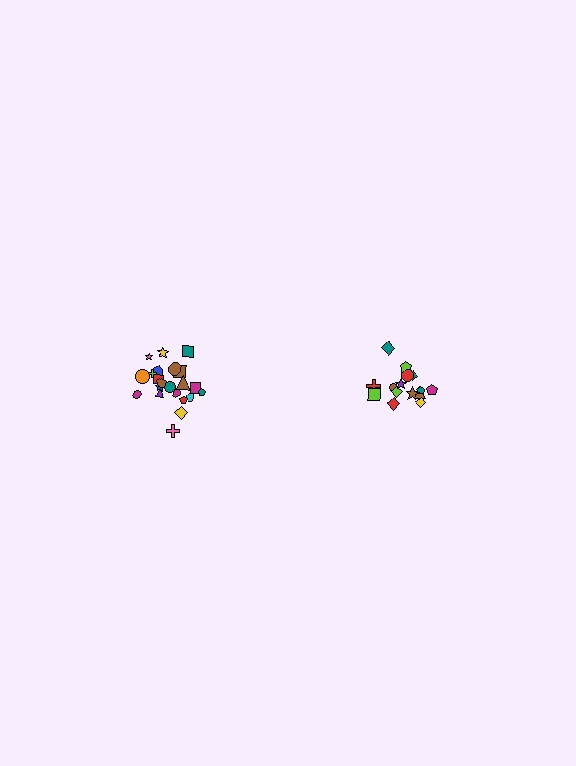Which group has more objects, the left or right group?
The left group.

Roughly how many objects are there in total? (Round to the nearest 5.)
Roughly 35 objects in total.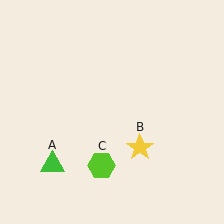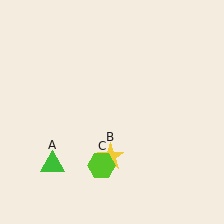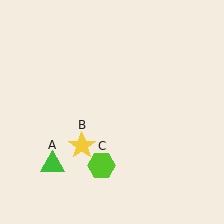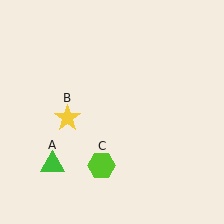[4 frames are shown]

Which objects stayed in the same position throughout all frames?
Green triangle (object A) and lime hexagon (object C) remained stationary.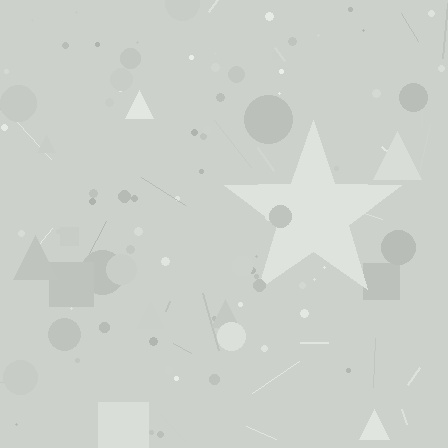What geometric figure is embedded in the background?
A star is embedded in the background.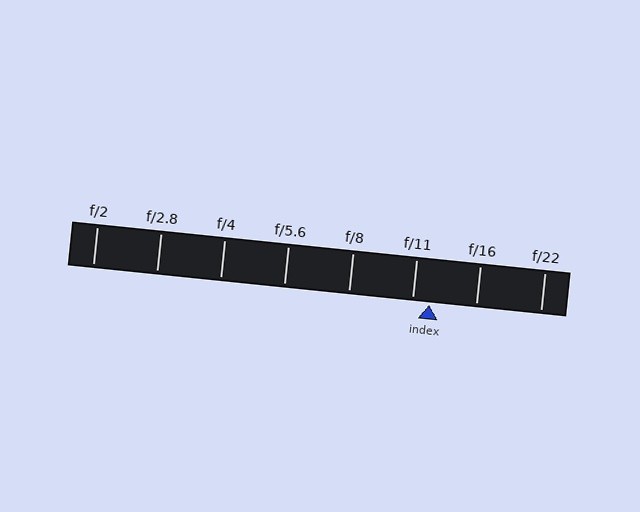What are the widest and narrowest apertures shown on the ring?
The widest aperture shown is f/2 and the narrowest is f/22.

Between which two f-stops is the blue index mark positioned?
The index mark is between f/11 and f/16.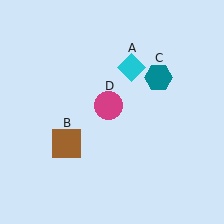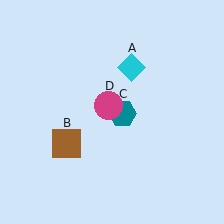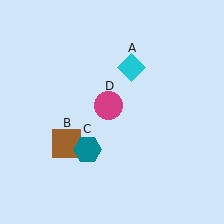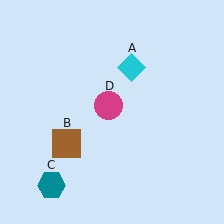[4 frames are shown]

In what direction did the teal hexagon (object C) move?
The teal hexagon (object C) moved down and to the left.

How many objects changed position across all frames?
1 object changed position: teal hexagon (object C).